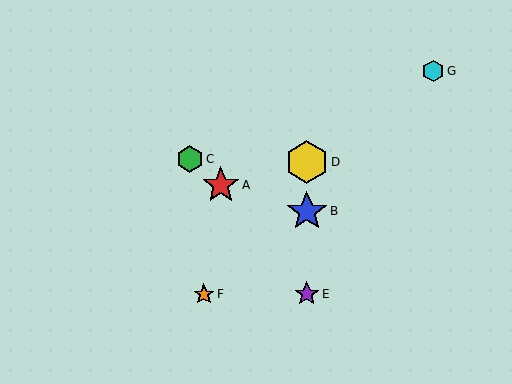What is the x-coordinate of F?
Object F is at x≈204.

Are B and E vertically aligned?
Yes, both are at x≈307.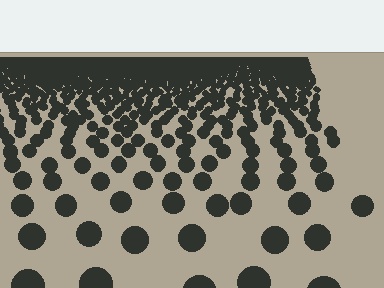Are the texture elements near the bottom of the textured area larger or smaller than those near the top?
Larger. Near the bottom, elements are closer to the viewer and appear at a bigger on-screen size.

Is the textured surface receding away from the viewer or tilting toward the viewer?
The surface is receding away from the viewer. Texture elements get smaller and denser toward the top.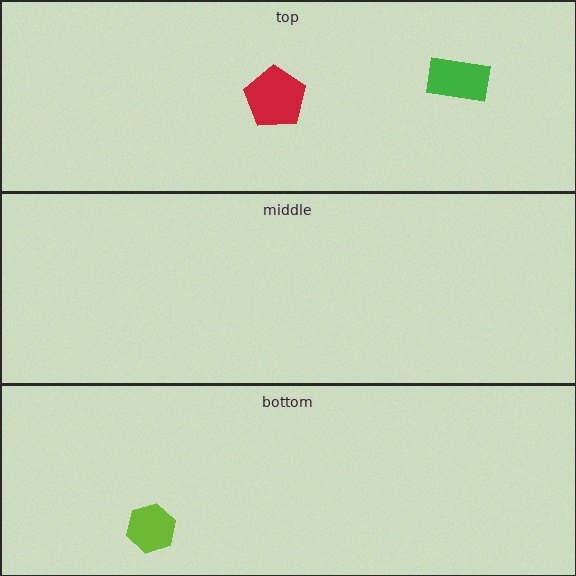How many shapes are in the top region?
2.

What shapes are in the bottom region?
The lime hexagon.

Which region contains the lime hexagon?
The bottom region.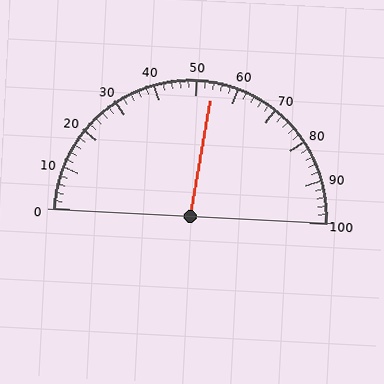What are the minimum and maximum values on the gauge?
The gauge ranges from 0 to 100.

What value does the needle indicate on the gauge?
The needle indicates approximately 54.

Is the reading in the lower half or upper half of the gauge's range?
The reading is in the upper half of the range (0 to 100).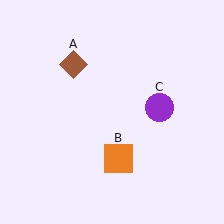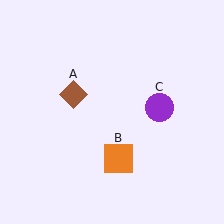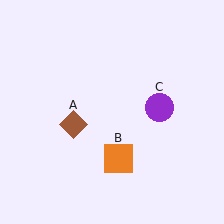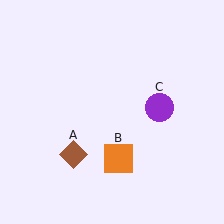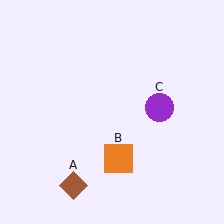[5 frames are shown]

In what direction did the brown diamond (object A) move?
The brown diamond (object A) moved down.